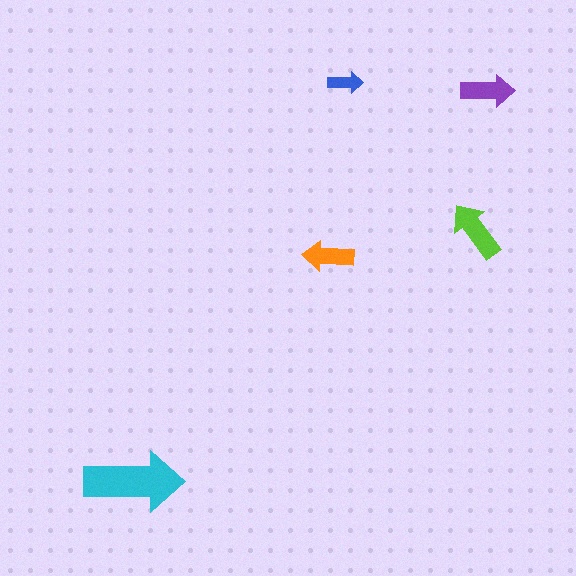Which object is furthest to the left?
The cyan arrow is leftmost.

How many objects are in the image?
There are 5 objects in the image.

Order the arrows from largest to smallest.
the cyan one, the lime one, the purple one, the orange one, the blue one.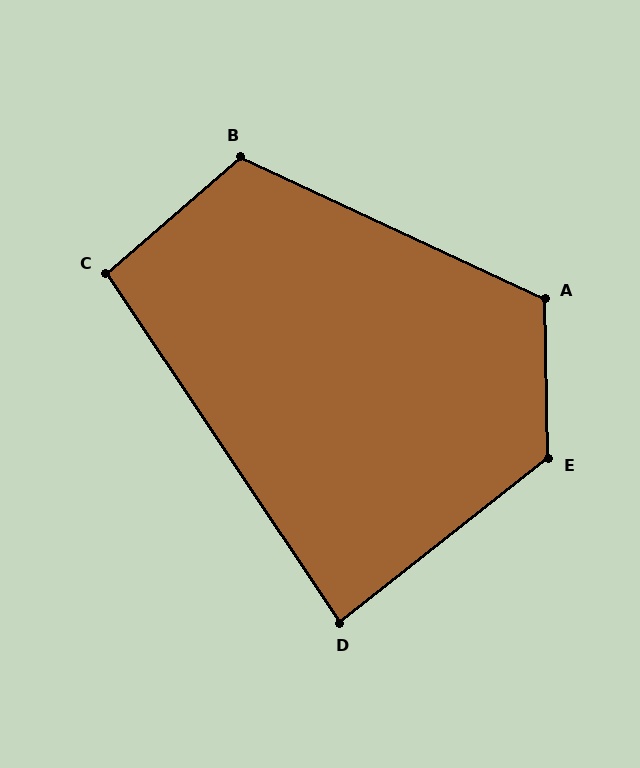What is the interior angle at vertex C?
Approximately 97 degrees (obtuse).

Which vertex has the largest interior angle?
E, at approximately 127 degrees.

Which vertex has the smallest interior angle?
D, at approximately 85 degrees.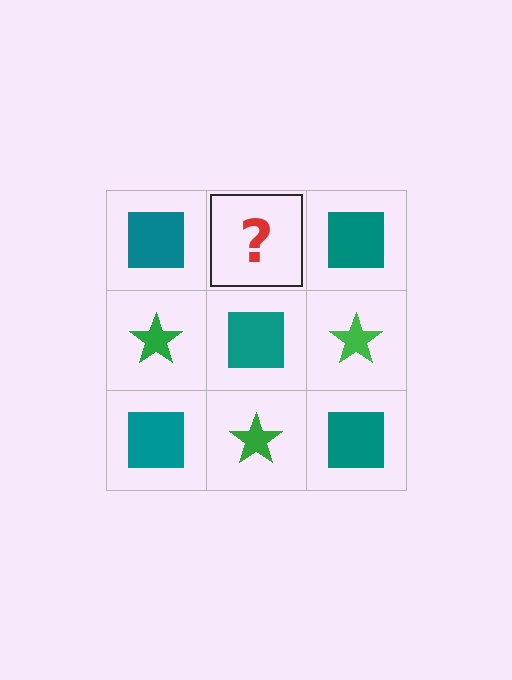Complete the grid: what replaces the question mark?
The question mark should be replaced with a green star.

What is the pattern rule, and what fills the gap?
The rule is that it alternates teal square and green star in a checkerboard pattern. The gap should be filled with a green star.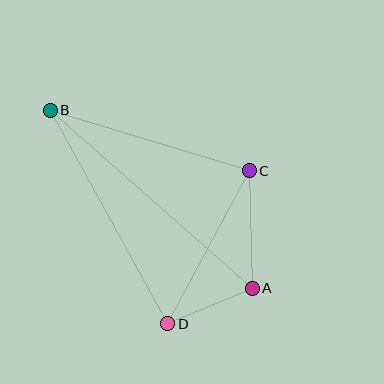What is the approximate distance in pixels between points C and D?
The distance between C and D is approximately 173 pixels.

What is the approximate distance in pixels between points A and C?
The distance between A and C is approximately 118 pixels.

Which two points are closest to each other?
Points A and D are closest to each other.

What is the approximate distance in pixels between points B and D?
The distance between B and D is approximately 243 pixels.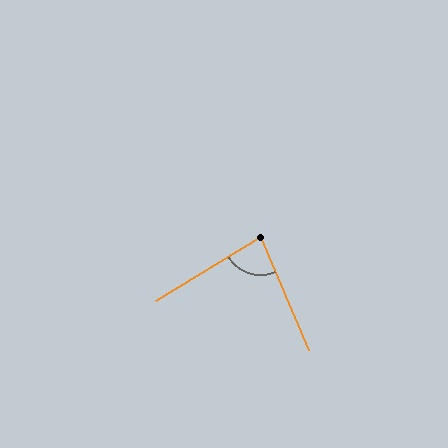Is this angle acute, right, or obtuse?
It is acute.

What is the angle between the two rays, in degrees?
Approximately 82 degrees.